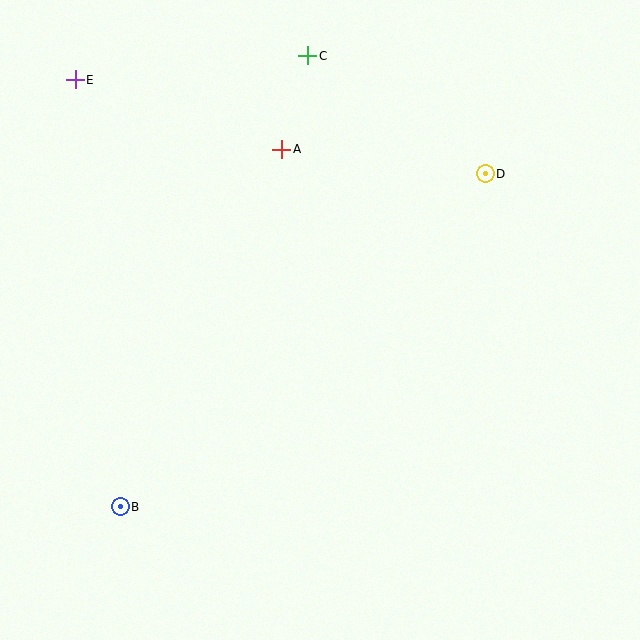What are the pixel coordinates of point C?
Point C is at (308, 56).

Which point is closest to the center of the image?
Point A at (282, 149) is closest to the center.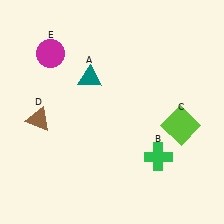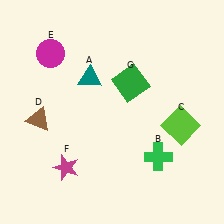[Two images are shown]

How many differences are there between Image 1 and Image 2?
There are 2 differences between the two images.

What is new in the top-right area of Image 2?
A green square (G) was added in the top-right area of Image 2.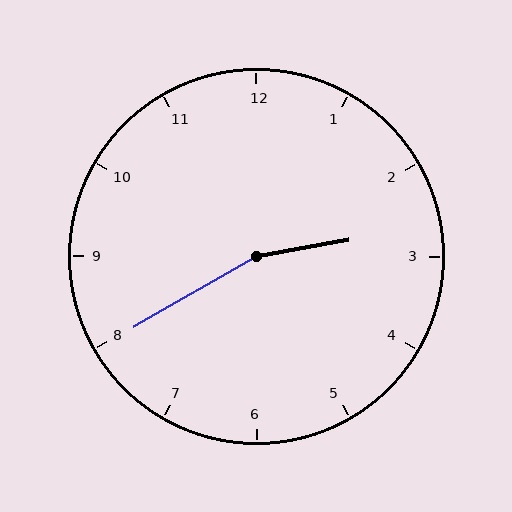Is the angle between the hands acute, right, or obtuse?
It is obtuse.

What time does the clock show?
2:40.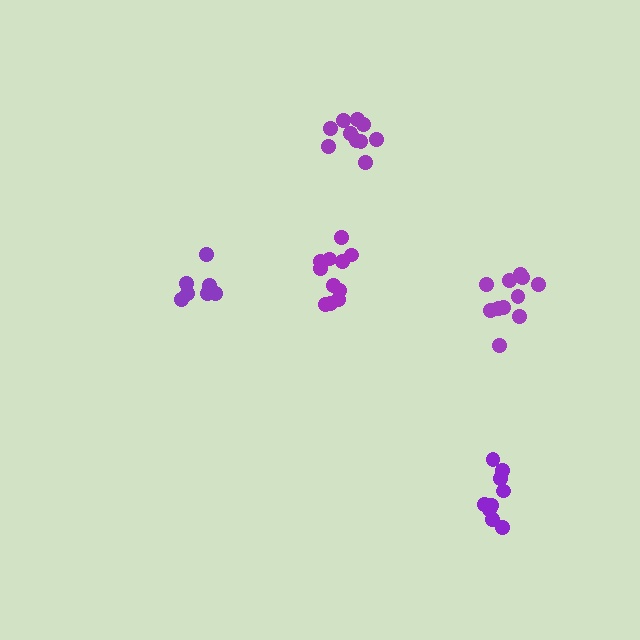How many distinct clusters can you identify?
There are 5 distinct clusters.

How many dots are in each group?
Group 1: 9 dots, Group 2: 11 dots, Group 3: 8 dots, Group 4: 11 dots, Group 5: 10 dots (49 total).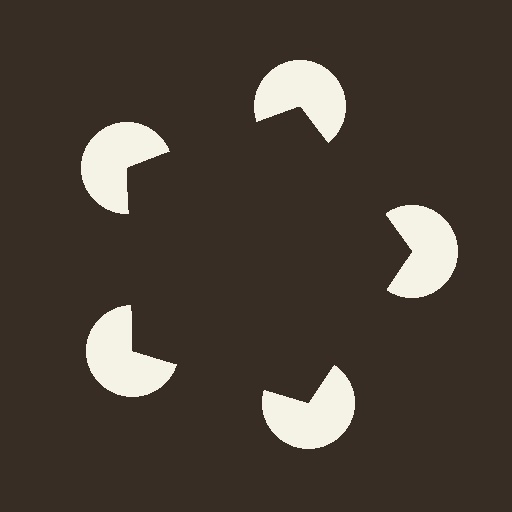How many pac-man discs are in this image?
There are 5 — one at each vertex of the illusory pentagon.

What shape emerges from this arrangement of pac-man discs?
An illusory pentagon — its edges are inferred from the aligned wedge cuts in the pac-man discs, not physically drawn.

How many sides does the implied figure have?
5 sides.